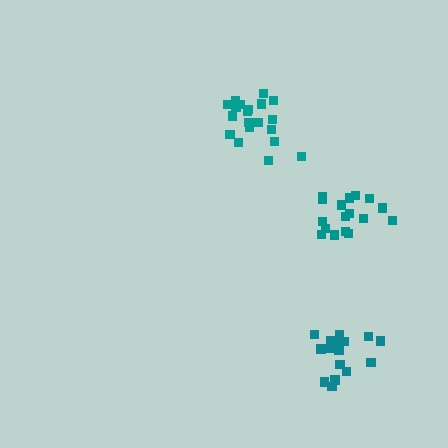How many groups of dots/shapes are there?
There are 3 groups.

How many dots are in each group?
Group 1: 17 dots, Group 2: 17 dots, Group 3: 20 dots (54 total).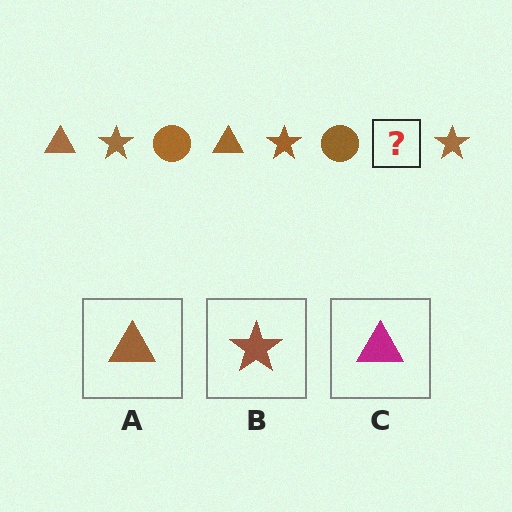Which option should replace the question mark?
Option A.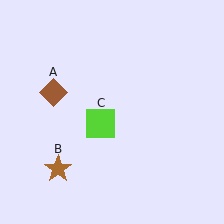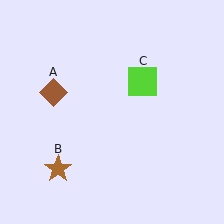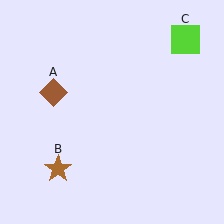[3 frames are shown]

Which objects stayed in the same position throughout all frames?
Brown diamond (object A) and brown star (object B) remained stationary.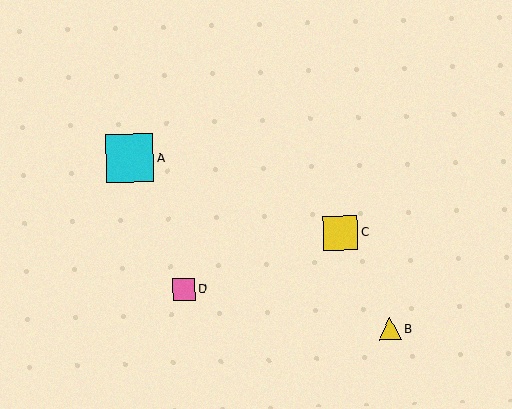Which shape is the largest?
The cyan square (labeled A) is the largest.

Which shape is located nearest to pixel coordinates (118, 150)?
The cyan square (labeled A) at (130, 158) is nearest to that location.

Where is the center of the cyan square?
The center of the cyan square is at (130, 158).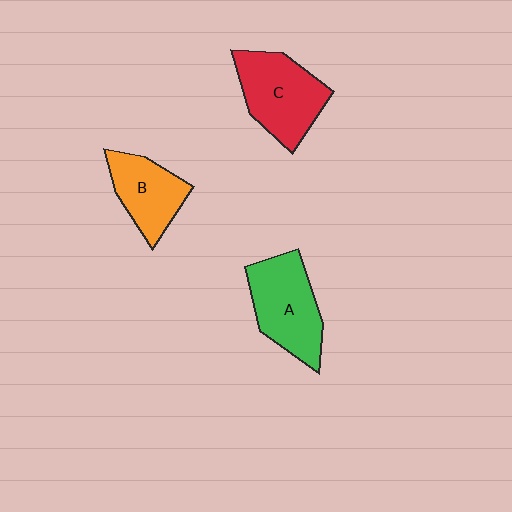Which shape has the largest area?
Shape C (red).